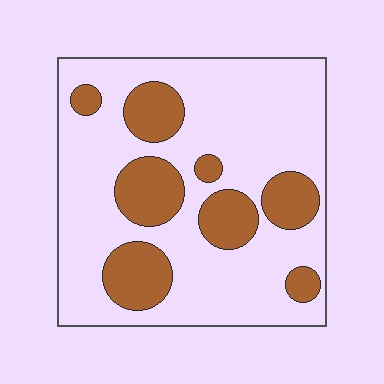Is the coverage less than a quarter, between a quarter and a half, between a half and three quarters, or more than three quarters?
Between a quarter and a half.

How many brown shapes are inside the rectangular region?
8.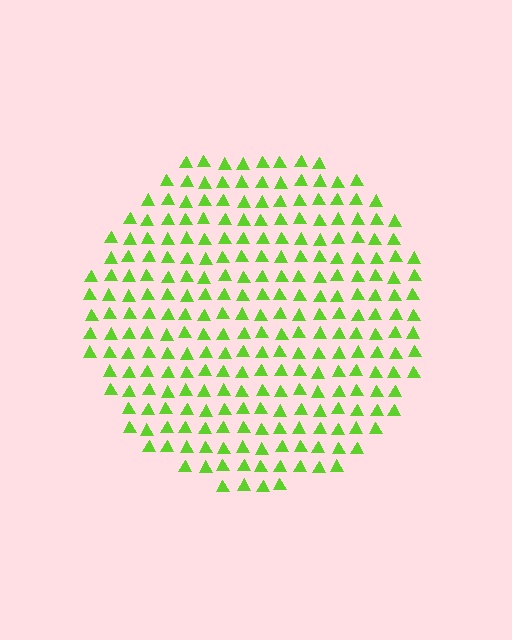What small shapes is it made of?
It is made of small triangles.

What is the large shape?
The large shape is a circle.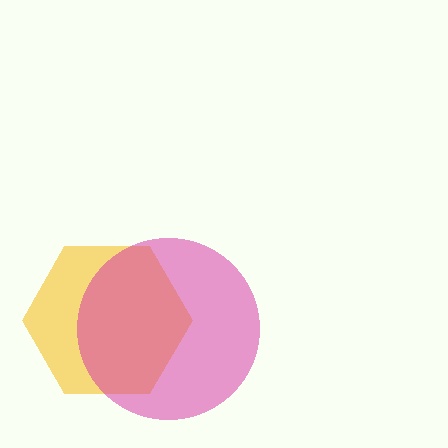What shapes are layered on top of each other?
The layered shapes are: a yellow hexagon, a magenta circle.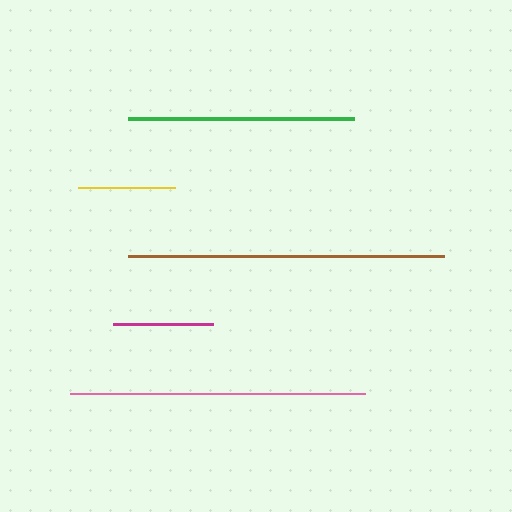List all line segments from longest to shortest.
From longest to shortest: brown, pink, green, magenta, yellow.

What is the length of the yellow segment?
The yellow segment is approximately 97 pixels long.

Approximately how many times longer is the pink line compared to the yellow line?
The pink line is approximately 3.0 times the length of the yellow line.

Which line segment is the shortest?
The yellow line is the shortest at approximately 97 pixels.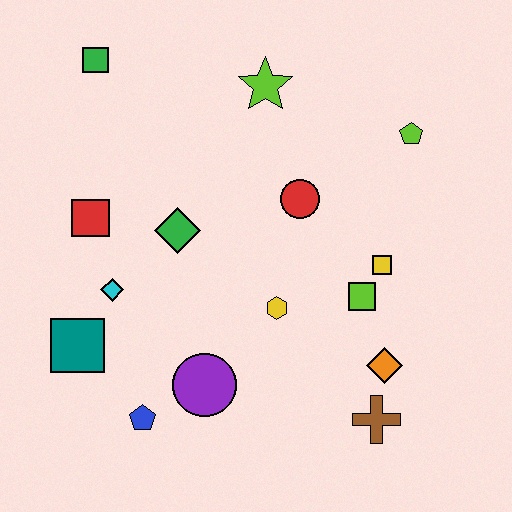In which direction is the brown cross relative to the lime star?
The brown cross is below the lime star.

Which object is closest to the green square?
The red square is closest to the green square.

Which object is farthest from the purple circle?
The green square is farthest from the purple circle.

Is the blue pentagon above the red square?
No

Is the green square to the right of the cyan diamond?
No